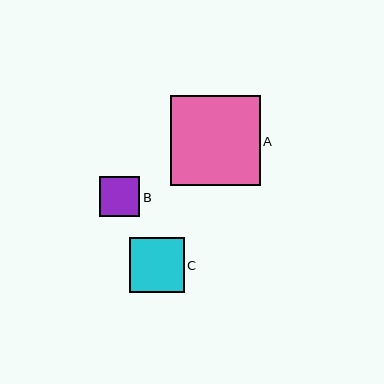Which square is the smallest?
Square B is the smallest with a size of approximately 41 pixels.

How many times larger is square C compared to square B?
Square C is approximately 1.3 times the size of square B.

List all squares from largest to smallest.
From largest to smallest: A, C, B.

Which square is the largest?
Square A is the largest with a size of approximately 90 pixels.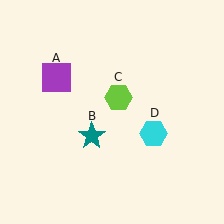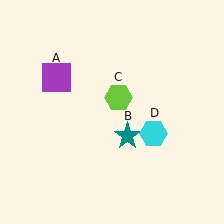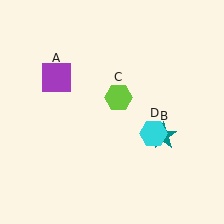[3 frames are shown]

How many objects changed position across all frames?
1 object changed position: teal star (object B).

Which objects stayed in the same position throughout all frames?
Purple square (object A) and lime hexagon (object C) and cyan hexagon (object D) remained stationary.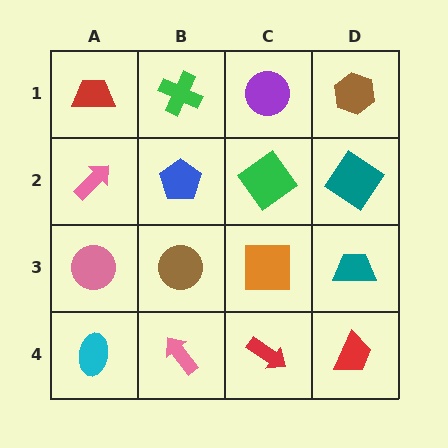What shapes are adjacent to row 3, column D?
A teal diamond (row 2, column D), a red trapezoid (row 4, column D), an orange square (row 3, column C).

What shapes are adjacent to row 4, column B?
A brown circle (row 3, column B), a cyan ellipse (row 4, column A), a red arrow (row 4, column C).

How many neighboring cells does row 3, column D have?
3.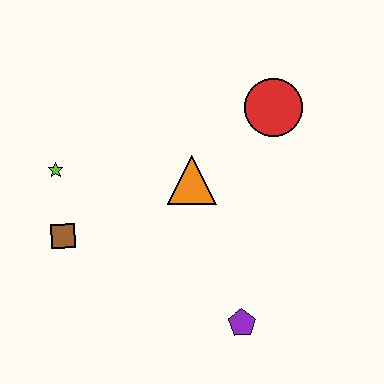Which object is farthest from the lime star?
The purple pentagon is farthest from the lime star.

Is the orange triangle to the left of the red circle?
Yes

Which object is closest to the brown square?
The lime star is closest to the brown square.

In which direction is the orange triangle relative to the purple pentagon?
The orange triangle is above the purple pentagon.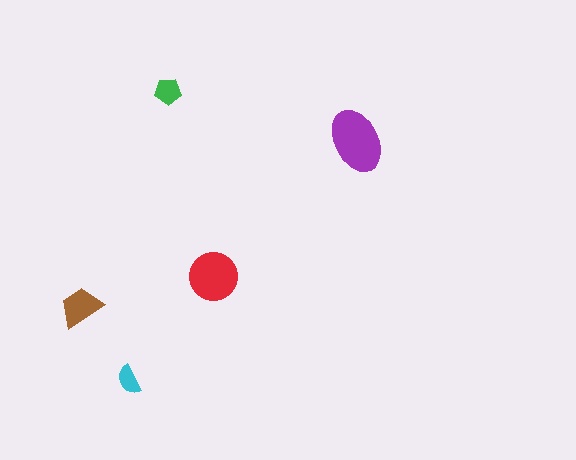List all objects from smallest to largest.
The cyan semicircle, the green pentagon, the brown trapezoid, the red circle, the purple ellipse.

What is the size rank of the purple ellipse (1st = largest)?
1st.